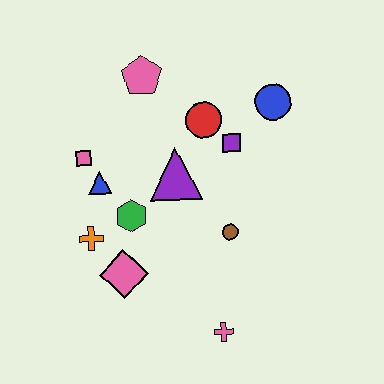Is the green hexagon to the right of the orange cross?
Yes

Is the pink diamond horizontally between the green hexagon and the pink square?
Yes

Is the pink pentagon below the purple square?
No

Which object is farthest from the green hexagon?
The blue circle is farthest from the green hexagon.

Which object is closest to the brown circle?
The purple triangle is closest to the brown circle.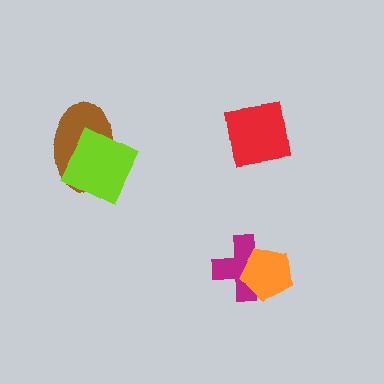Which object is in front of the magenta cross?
The orange pentagon is in front of the magenta cross.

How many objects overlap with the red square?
0 objects overlap with the red square.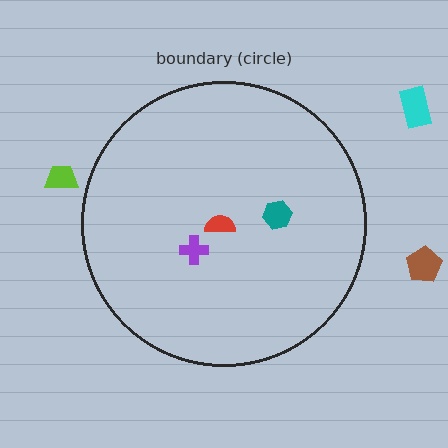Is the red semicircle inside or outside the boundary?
Inside.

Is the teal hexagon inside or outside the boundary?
Inside.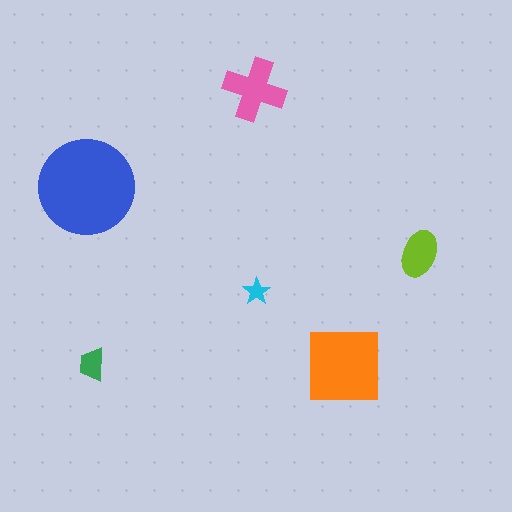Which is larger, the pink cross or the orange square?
The orange square.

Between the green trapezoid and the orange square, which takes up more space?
The orange square.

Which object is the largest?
The blue circle.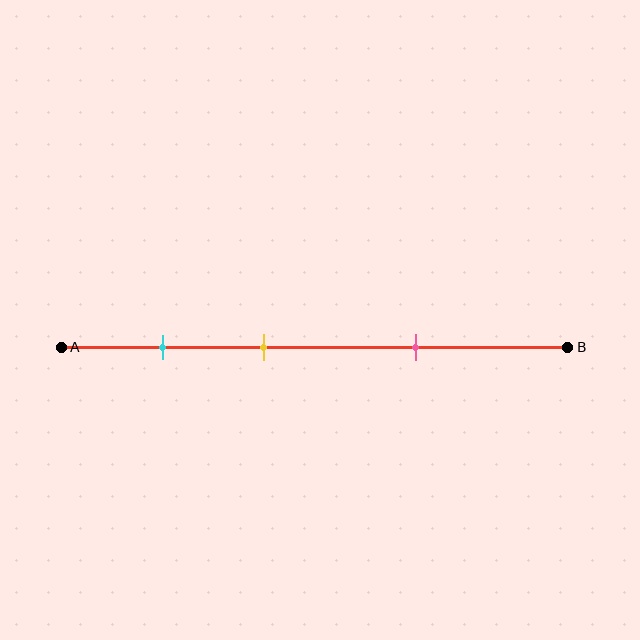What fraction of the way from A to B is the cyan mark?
The cyan mark is approximately 20% (0.2) of the way from A to B.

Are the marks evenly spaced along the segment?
Yes, the marks are approximately evenly spaced.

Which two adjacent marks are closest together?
The cyan and yellow marks are the closest adjacent pair.